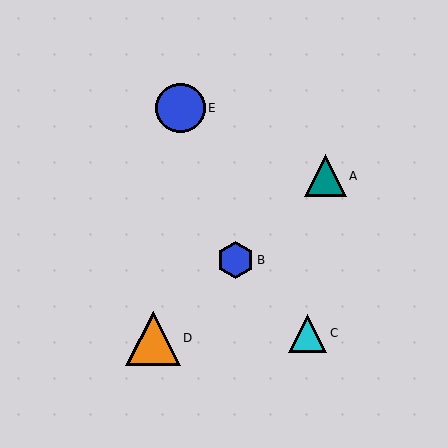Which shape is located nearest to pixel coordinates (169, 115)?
The blue circle (labeled E) at (181, 108) is nearest to that location.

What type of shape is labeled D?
Shape D is an orange triangle.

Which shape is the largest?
The orange triangle (labeled D) is the largest.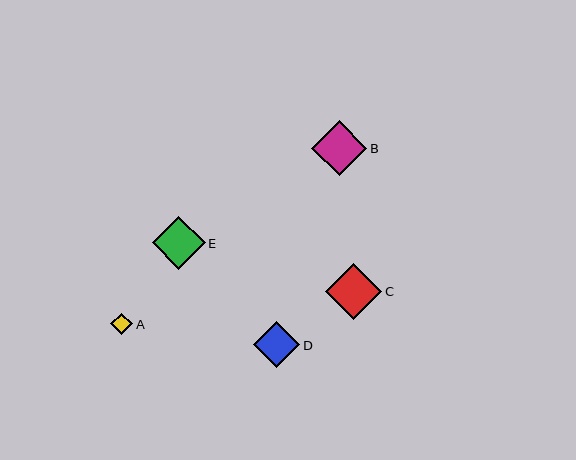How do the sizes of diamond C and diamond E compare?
Diamond C and diamond E are approximately the same size.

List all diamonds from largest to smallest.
From largest to smallest: C, B, E, D, A.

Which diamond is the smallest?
Diamond A is the smallest with a size of approximately 22 pixels.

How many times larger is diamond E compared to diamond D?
Diamond E is approximately 1.1 times the size of diamond D.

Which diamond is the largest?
Diamond C is the largest with a size of approximately 56 pixels.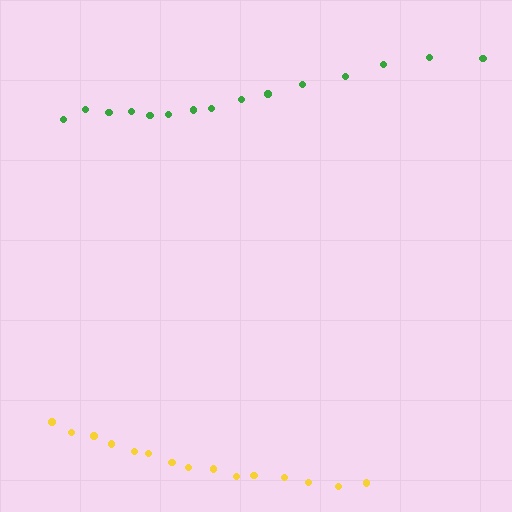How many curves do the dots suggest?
There are 2 distinct paths.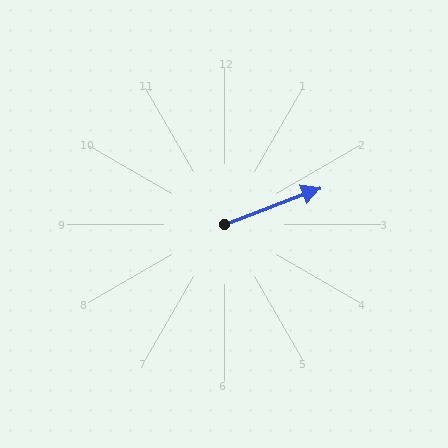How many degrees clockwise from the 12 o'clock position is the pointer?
Approximately 69 degrees.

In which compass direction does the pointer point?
East.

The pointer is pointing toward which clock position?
Roughly 2 o'clock.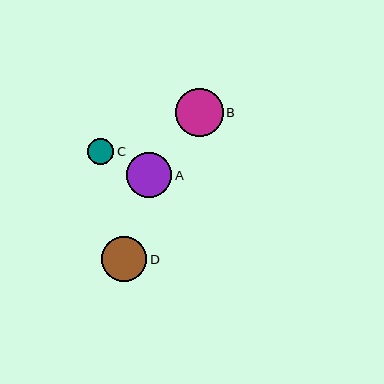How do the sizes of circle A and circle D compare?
Circle A and circle D are approximately the same size.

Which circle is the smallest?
Circle C is the smallest with a size of approximately 26 pixels.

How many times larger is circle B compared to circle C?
Circle B is approximately 1.8 times the size of circle C.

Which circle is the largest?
Circle B is the largest with a size of approximately 48 pixels.